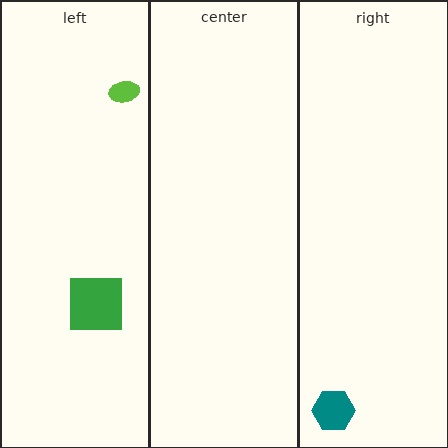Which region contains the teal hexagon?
The right region.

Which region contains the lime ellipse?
The left region.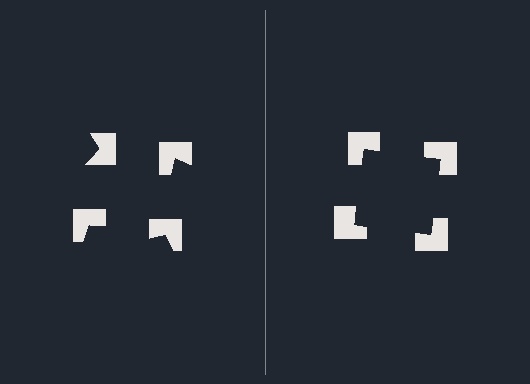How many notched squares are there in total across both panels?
8 — 4 on each side.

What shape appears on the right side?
An illusory square.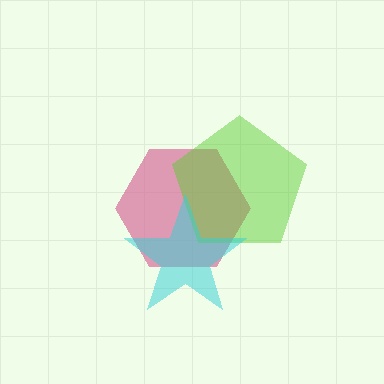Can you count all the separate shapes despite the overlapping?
Yes, there are 3 separate shapes.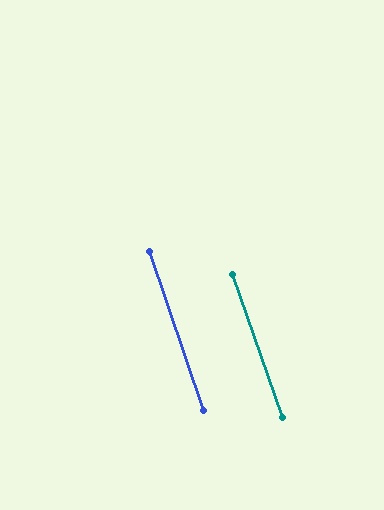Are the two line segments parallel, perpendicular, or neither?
Parallel — their directions differ by only 0.1°.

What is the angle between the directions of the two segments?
Approximately 0 degrees.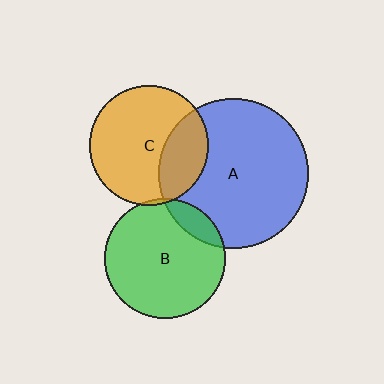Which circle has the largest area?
Circle A (blue).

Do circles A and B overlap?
Yes.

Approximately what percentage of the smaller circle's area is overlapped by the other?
Approximately 10%.